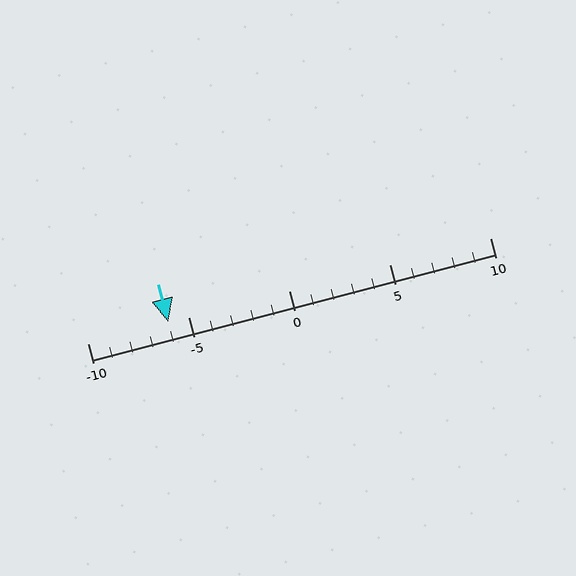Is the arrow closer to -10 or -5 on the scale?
The arrow is closer to -5.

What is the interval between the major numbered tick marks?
The major tick marks are spaced 5 units apart.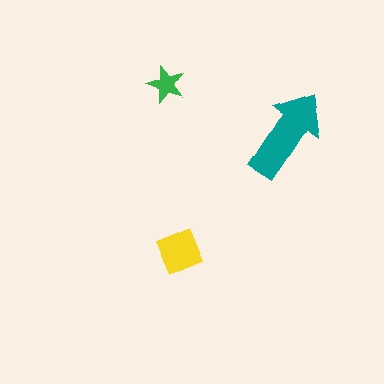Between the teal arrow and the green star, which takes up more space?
The teal arrow.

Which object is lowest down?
The yellow diamond is bottommost.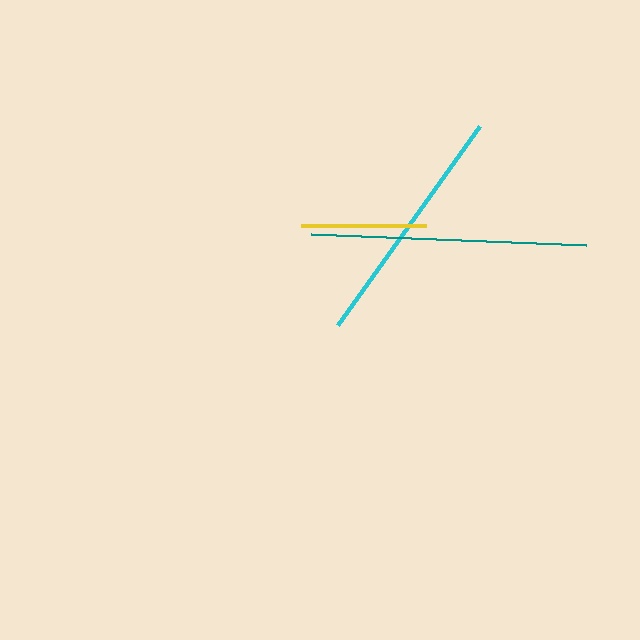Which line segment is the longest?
The teal line is the longest at approximately 276 pixels.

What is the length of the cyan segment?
The cyan segment is approximately 245 pixels long.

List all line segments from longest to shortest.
From longest to shortest: teal, cyan, yellow.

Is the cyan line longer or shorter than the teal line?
The teal line is longer than the cyan line.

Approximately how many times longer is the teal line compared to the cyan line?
The teal line is approximately 1.1 times the length of the cyan line.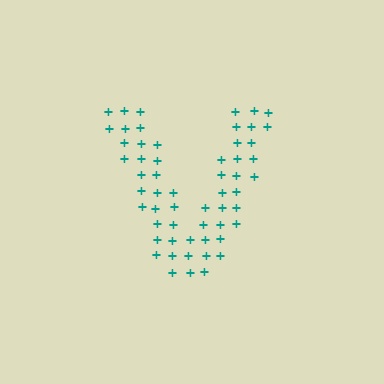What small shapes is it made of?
It is made of small plus signs.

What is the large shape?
The large shape is the letter V.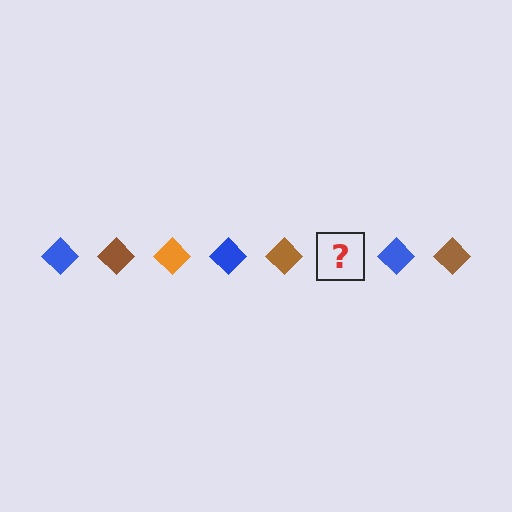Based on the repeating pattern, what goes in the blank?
The blank should be an orange diamond.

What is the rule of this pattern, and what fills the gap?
The rule is that the pattern cycles through blue, brown, orange diamonds. The gap should be filled with an orange diamond.